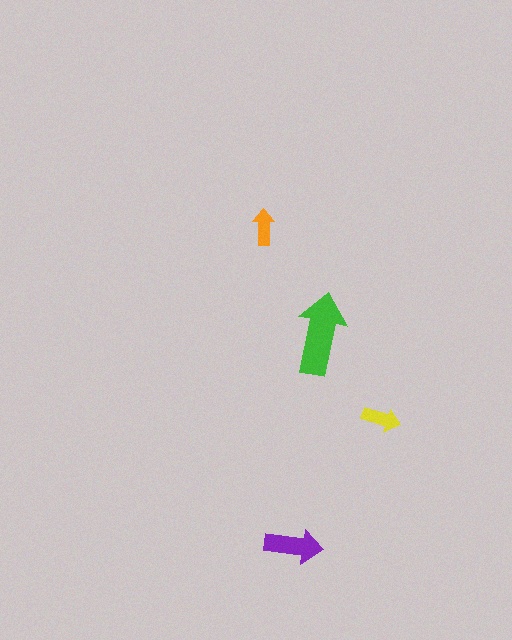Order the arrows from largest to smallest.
the green one, the purple one, the yellow one, the orange one.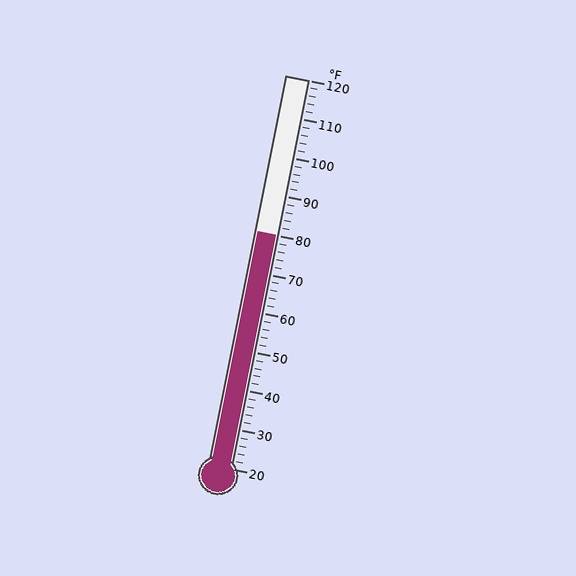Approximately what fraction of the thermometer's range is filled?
The thermometer is filled to approximately 60% of its range.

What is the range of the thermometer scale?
The thermometer scale ranges from 20°F to 120°F.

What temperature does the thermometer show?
The thermometer shows approximately 80°F.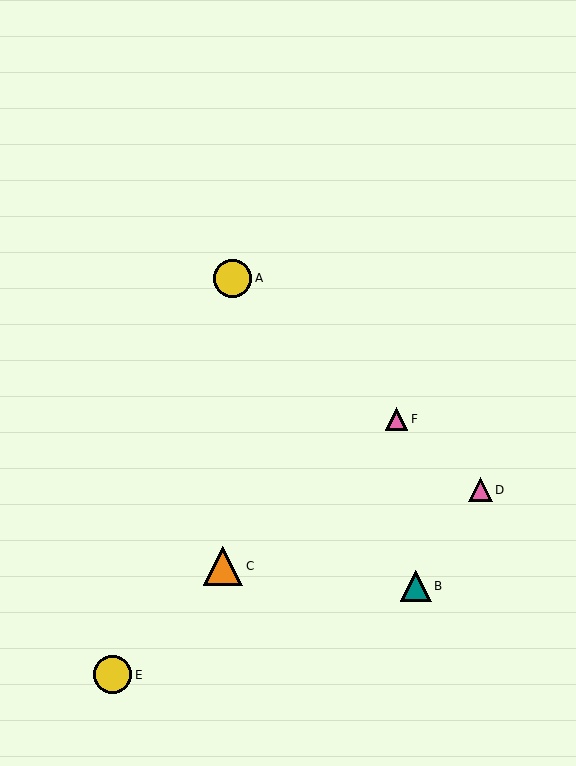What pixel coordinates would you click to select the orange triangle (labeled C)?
Click at (223, 566) to select the orange triangle C.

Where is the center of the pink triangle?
The center of the pink triangle is at (396, 419).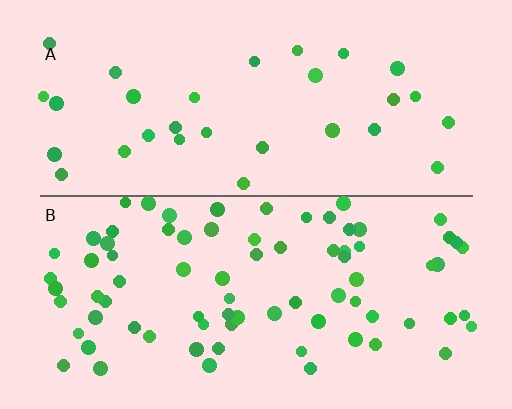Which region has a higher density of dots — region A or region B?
B (the bottom).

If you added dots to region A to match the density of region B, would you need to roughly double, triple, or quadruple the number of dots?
Approximately double.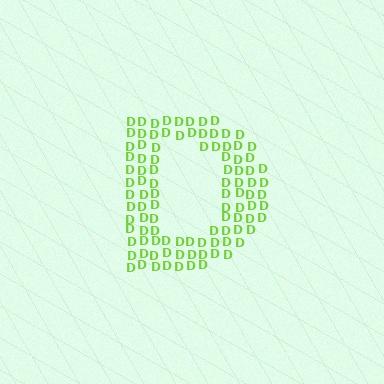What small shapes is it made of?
It is made of small letter D's.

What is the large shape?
The large shape is the letter D.